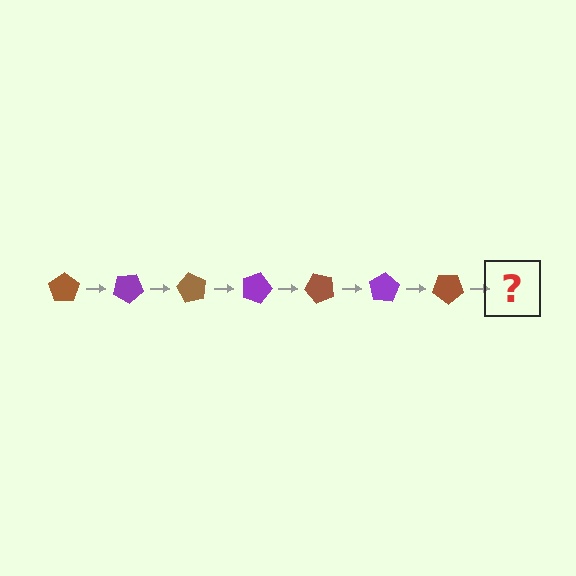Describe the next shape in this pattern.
It should be a purple pentagon, rotated 210 degrees from the start.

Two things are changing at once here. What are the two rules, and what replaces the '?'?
The two rules are that it rotates 30 degrees each step and the color cycles through brown and purple. The '?' should be a purple pentagon, rotated 210 degrees from the start.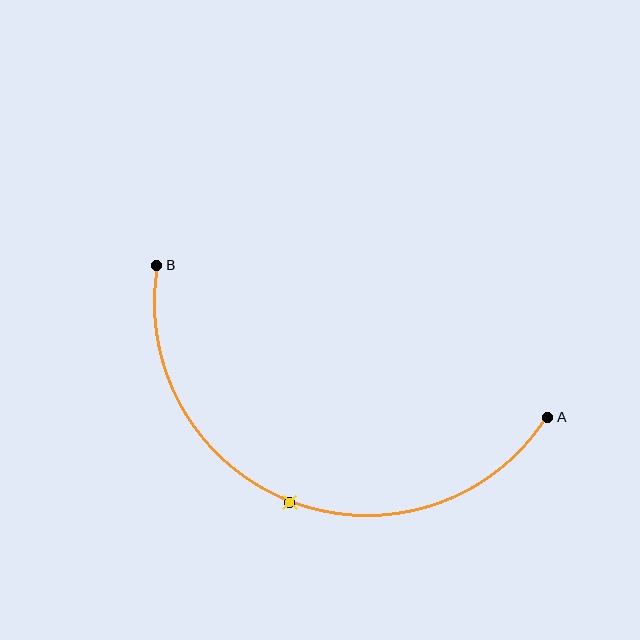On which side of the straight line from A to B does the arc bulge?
The arc bulges below the straight line connecting A and B.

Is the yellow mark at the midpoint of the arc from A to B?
Yes. The yellow mark lies on the arc at equal arc-length from both A and B — it is the arc midpoint.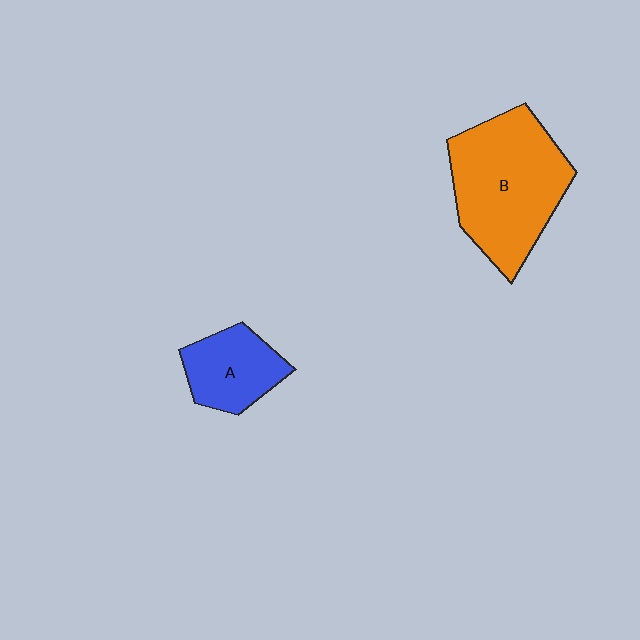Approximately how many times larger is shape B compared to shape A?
Approximately 2.1 times.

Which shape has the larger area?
Shape B (orange).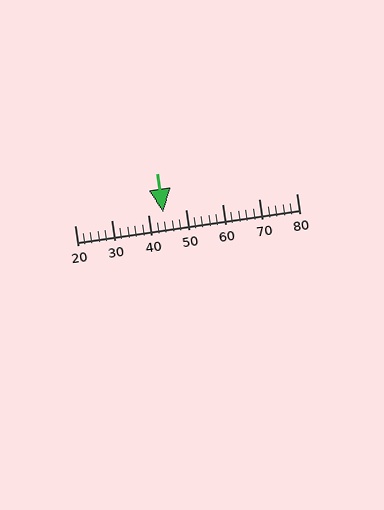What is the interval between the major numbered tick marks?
The major tick marks are spaced 10 units apart.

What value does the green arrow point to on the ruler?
The green arrow points to approximately 44.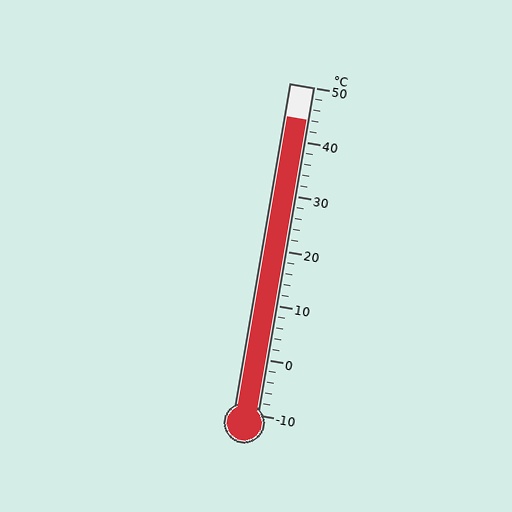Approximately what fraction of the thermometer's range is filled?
The thermometer is filled to approximately 90% of its range.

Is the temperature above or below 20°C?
The temperature is above 20°C.